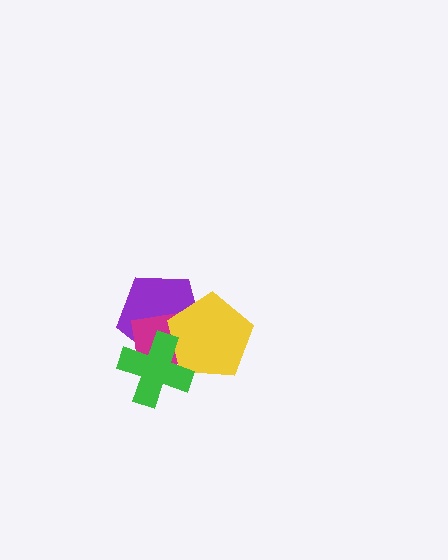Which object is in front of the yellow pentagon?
The green cross is in front of the yellow pentagon.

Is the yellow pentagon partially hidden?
Yes, it is partially covered by another shape.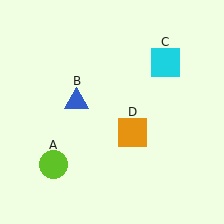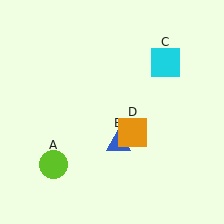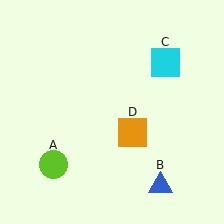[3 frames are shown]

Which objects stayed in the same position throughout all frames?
Lime circle (object A) and cyan square (object C) and orange square (object D) remained stationary.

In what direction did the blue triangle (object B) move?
The blue triangle (object B) moved down and to the right.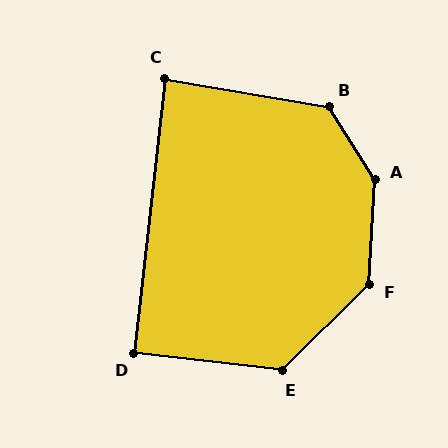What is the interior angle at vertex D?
Approximately 90 degrees (approximately right).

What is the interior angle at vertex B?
Approximately 132 degrees (obtuse).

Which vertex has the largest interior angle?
A, at approximately 145 degrees.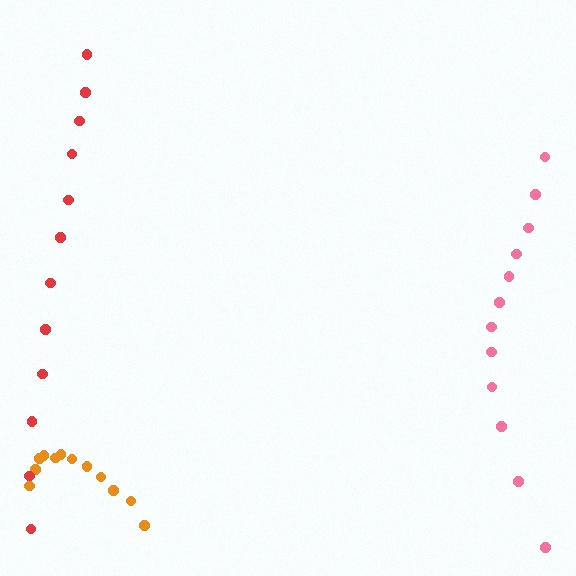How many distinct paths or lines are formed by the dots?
There are 3 distinct paths.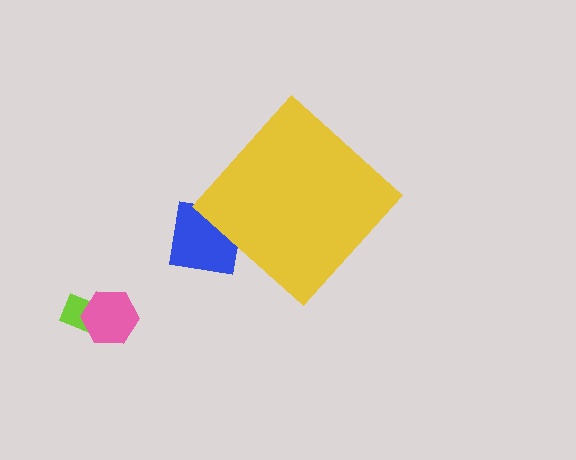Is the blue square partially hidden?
Yes, the blue square is partially hidden behind the yellow diamond.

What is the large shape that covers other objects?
A yellow diamond.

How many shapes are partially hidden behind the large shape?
1 shape is partially hidden.